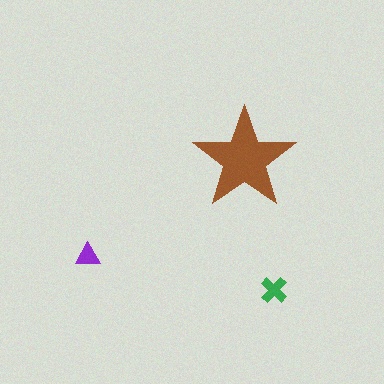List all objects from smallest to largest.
The purple triangle, the green cross, the brown star.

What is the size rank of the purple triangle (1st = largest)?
3rd.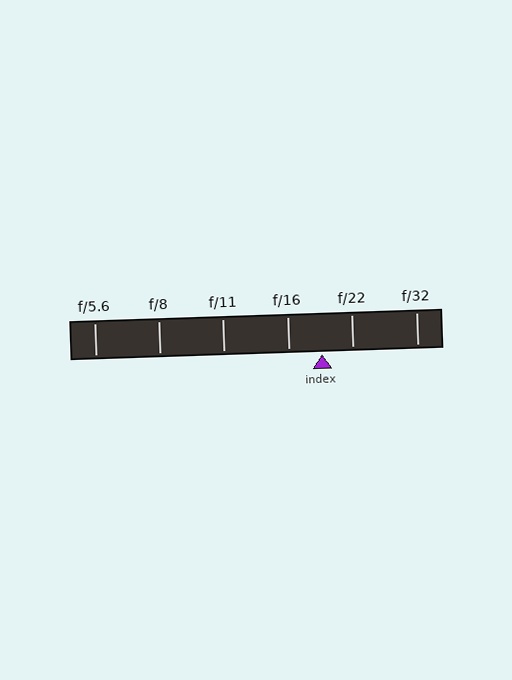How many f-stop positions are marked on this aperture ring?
There are 6 f-stop positions marked.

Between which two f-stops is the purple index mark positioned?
The index mark is between f/16 and f/22.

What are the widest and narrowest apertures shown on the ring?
The widest aperture shown is f/5.6 and the narrowest is f/32.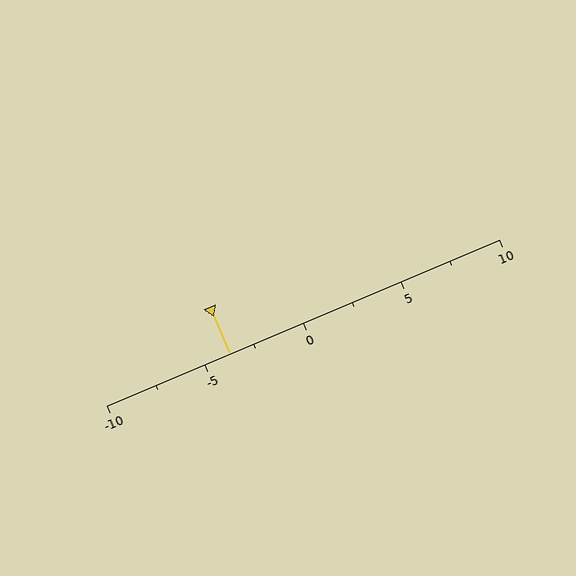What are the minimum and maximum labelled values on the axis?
The axis runs from -10 to 10.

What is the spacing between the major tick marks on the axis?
The major ticks are spaced 5 apart.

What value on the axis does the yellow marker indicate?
The marker indicates approximately -3.8.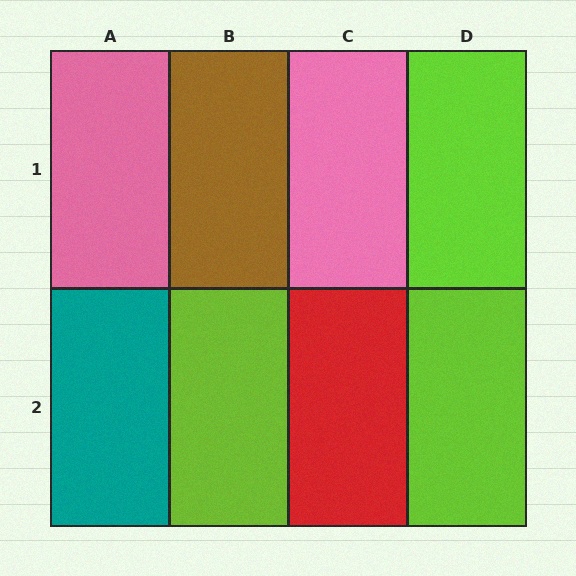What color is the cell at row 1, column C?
Pink.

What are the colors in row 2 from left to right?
Teal, lime, red, lime.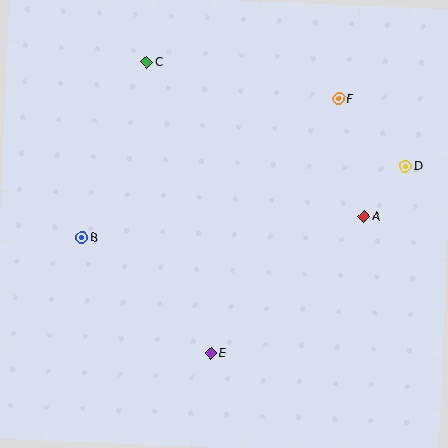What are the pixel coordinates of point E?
Point E is at (211, 353).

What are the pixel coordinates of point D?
Point D is at (405, 166).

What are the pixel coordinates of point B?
Point B is at (82, 237).